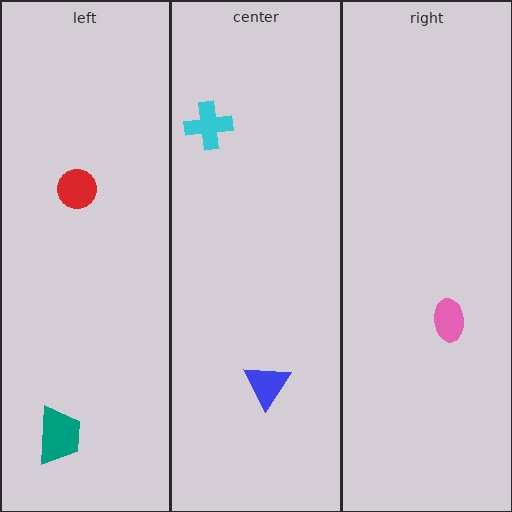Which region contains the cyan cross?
The center region.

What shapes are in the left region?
The teal trapezoid, the red circle.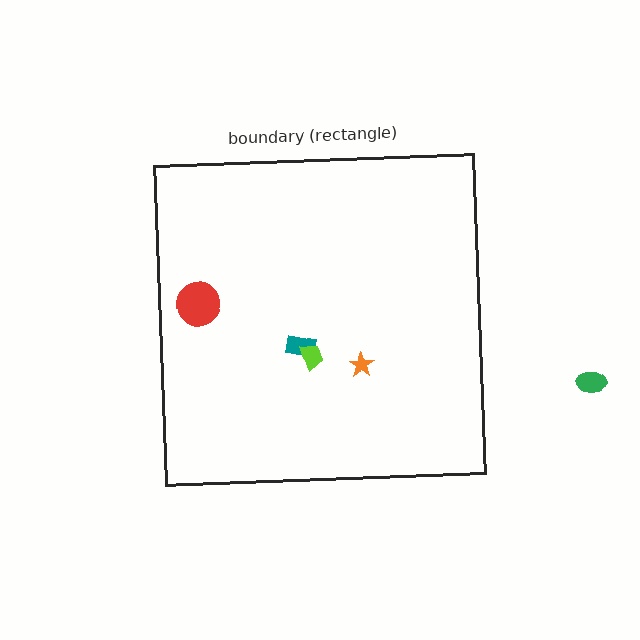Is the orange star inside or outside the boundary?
Inside.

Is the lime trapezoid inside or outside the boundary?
Inside.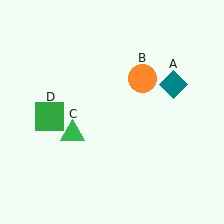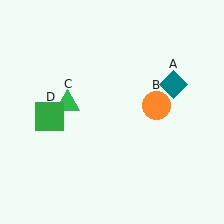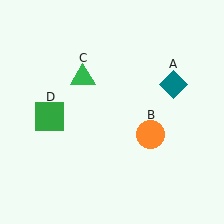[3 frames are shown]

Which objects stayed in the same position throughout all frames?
Teal diamond (object A) and green square (object D) remained stationary.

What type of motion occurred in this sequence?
The orange circle (object B), green triangle (object C) rotated clockwise around the center of the scene.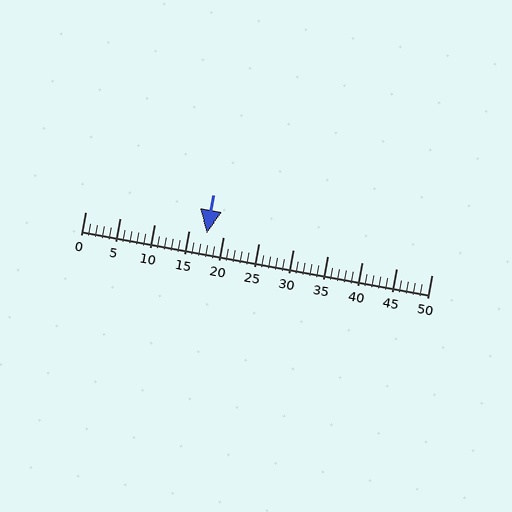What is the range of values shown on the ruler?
The ruler shows values from 0 to 50.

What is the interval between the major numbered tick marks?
The major tick marks are spaced 5 units apart.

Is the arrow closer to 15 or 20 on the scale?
The arrow is closer to 20.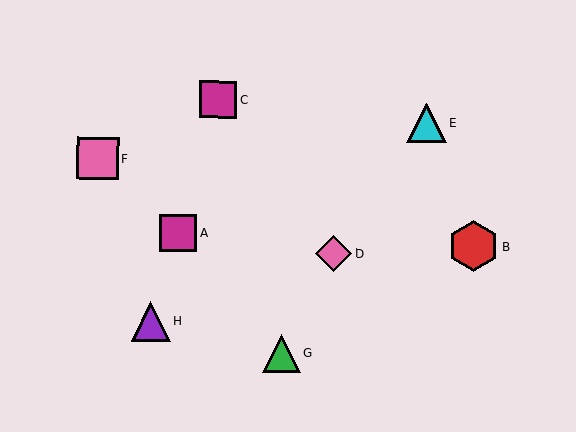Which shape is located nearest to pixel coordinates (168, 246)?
The magenta square (labeled A) at (178, 234) is nearest to that location.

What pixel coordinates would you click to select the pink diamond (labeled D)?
Click at (333, 254) to select the pink diamond D.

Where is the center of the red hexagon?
The center of the red hexagon is at (474, 246).